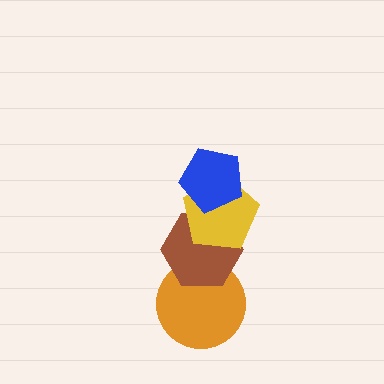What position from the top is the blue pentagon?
The blue pentagon is 1st from the top.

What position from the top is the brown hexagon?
The brown hexagon is 3rd from the top.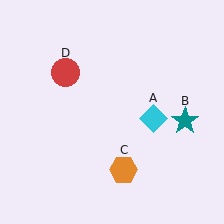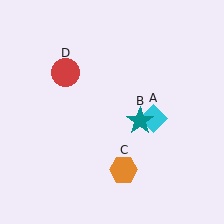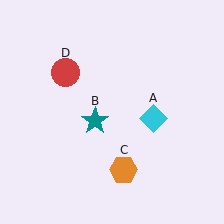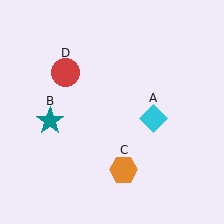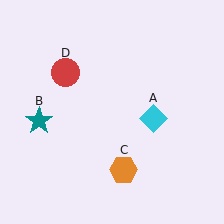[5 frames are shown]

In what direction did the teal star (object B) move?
The teal star (object B) moved left.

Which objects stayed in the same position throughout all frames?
Cyan diamond (object A) and orange hexagon (object C) and red circle (object D) remained stationary.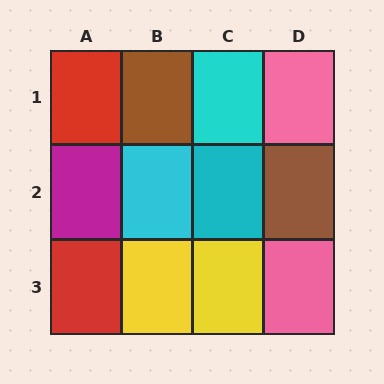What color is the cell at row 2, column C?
Cyan.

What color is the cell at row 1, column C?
Cyan.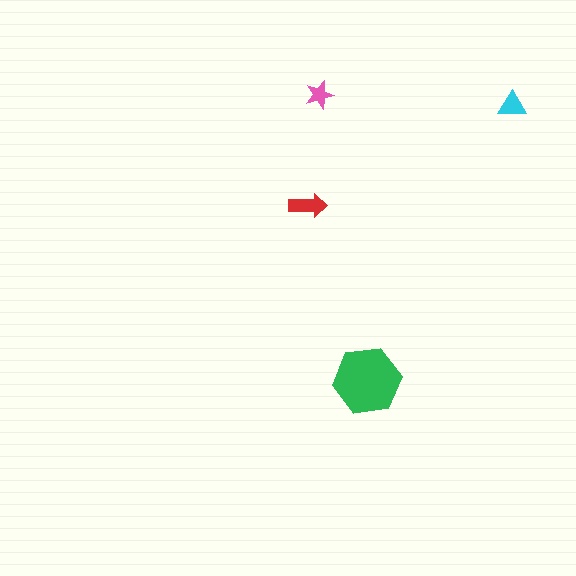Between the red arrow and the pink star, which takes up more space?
The red arrow.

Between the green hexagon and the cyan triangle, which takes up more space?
The green hexagon.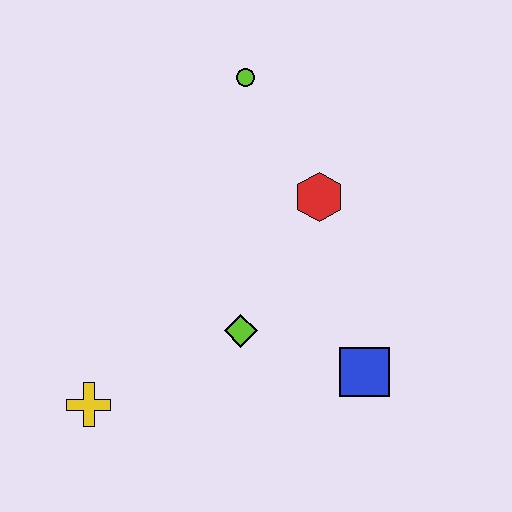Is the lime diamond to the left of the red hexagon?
Yes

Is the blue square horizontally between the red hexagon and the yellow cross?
No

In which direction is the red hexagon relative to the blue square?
The red hexagon is above the blue square.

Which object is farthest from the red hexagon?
The yellow cross is farthest from the red hexagon.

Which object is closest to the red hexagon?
The lime circle is closest to the red hexagon.